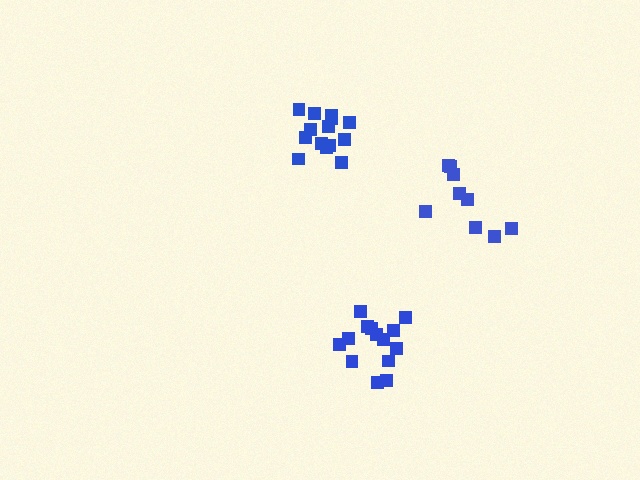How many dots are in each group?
Group 1: 14 dots, Group 2: 14 dots, Group 3: 9 dots (37 total).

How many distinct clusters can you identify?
There are 3 distinct clusters.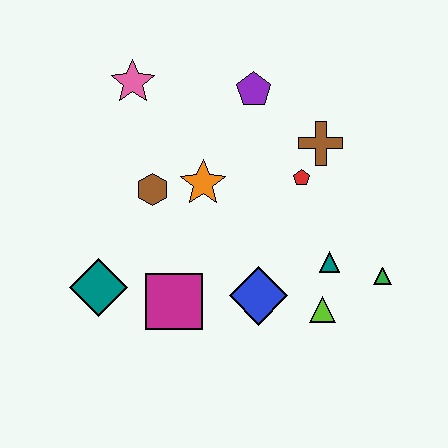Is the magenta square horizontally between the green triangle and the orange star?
No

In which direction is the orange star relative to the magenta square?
The orange star is above the magenta square.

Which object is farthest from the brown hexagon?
The green triangle is farthest from the brown hexagon.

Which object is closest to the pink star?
The brown hexagon is closest to the pink star.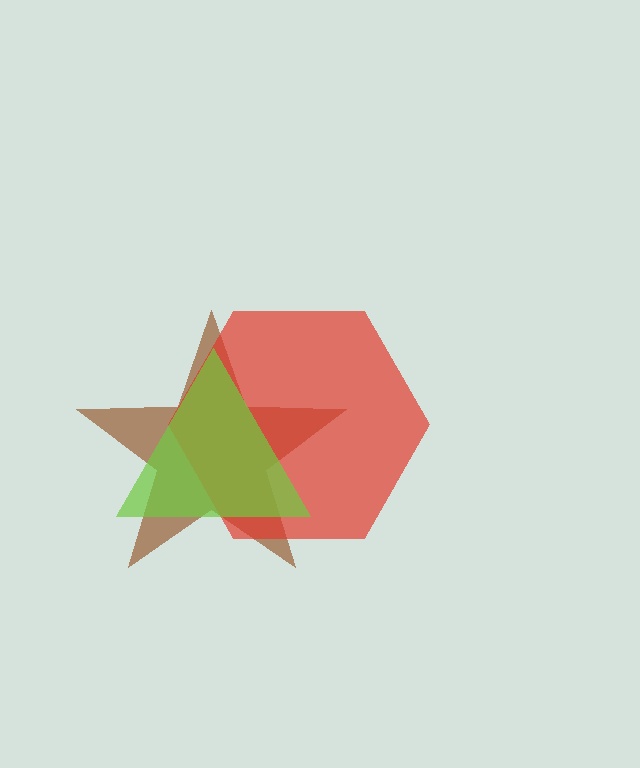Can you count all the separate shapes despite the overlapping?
Yes, there are 3 separate shapes.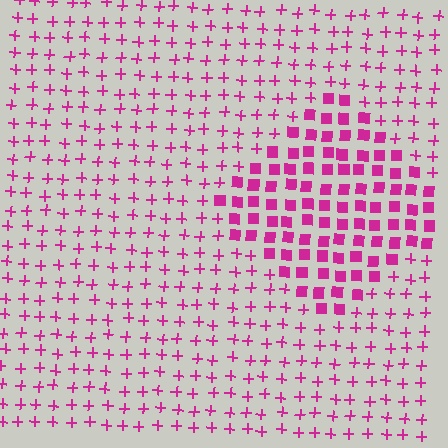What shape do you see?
I see a diamond.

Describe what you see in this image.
The image is filled with small magenta elements arranged in a uniform grid. A diamond-shaped region contains squares, while the surrounding area contains plus signs. The boundary is defined purely by the change in element shape.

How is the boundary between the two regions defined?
The boundary is defined by a change in element shape: squares inside vs. plus signs outside. All elements share the same color and spacing.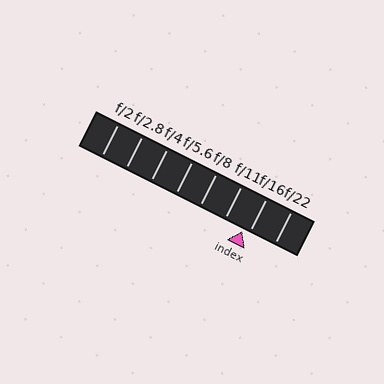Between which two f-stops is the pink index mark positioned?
The index mark is between f/11 and f/16.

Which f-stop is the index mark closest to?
The index mark is closest to f/16.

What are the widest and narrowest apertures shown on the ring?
The widest aperture shown is f/2 and the narrowest is f/22.